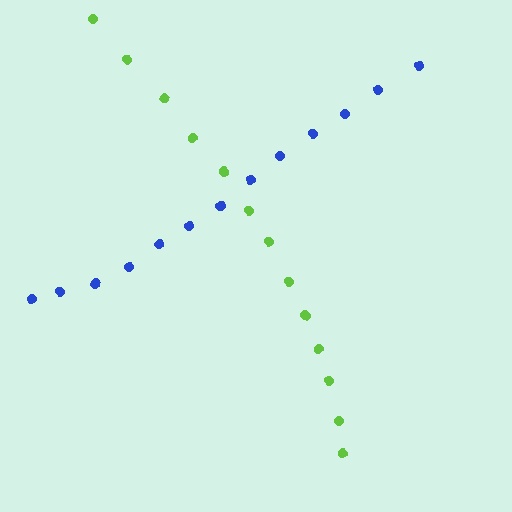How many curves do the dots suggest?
There are 2 distinct paths.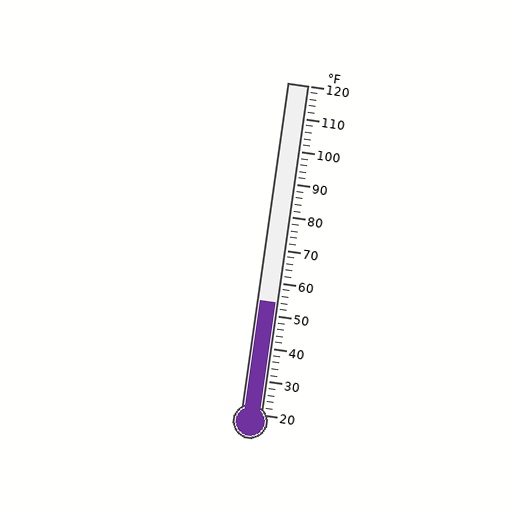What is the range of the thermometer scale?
The thermometer scale ranges from 20°F to 120°F.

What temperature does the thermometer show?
The thermometer shows approximately 54°F.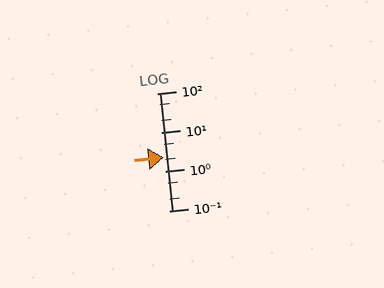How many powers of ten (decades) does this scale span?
The scale spans 3 decades, from 0.1 to 100.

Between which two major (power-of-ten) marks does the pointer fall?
The pointer is between 1 and 10.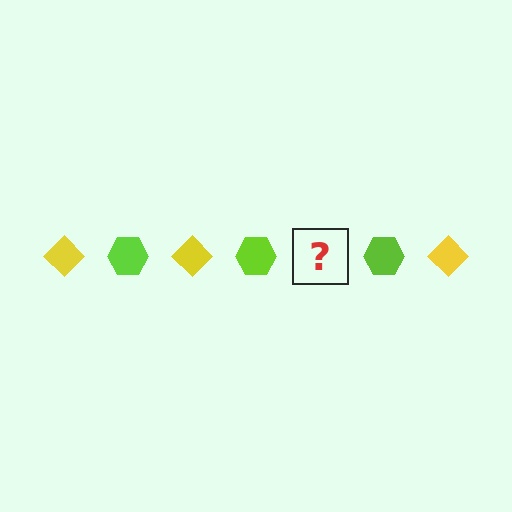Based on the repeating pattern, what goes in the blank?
The blank should be a yellow diamond.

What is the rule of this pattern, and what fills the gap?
The rule is that the pattern alternates between yellow diamond and lime hexagon. The gap should be filled with a yellow diamond.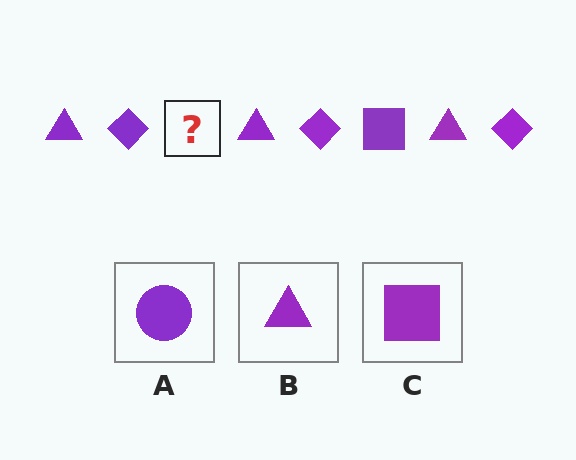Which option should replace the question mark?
Option C.